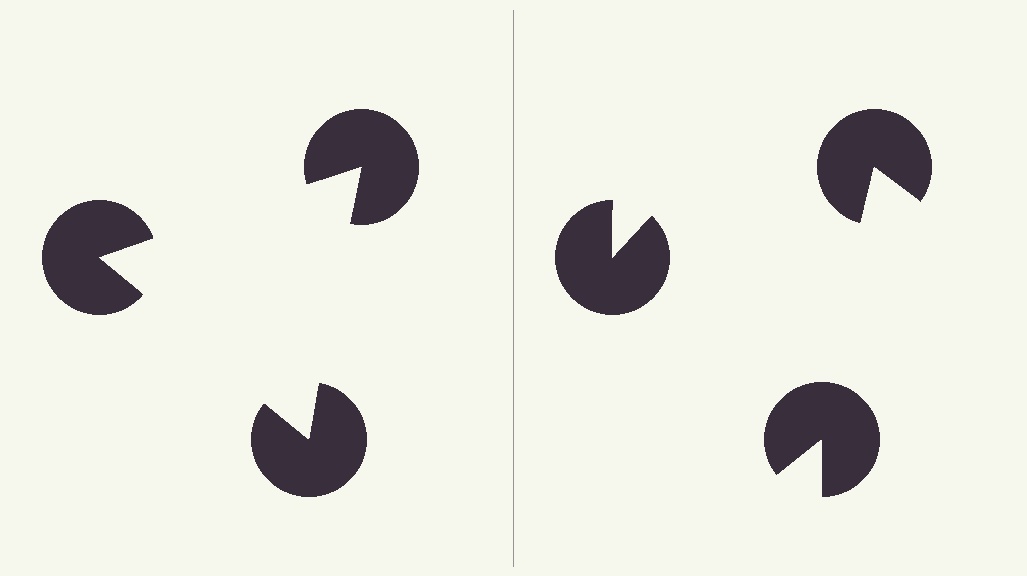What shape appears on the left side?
An illusory triangle.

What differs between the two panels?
The pac-man discs are positioned identically on both sides; only the wedge orientations differ. On the left they align to a triangle; on the right they are misaligned.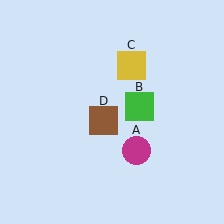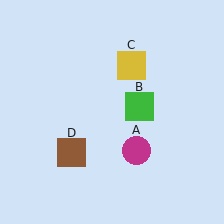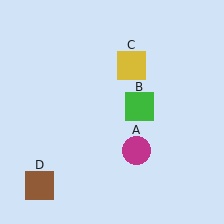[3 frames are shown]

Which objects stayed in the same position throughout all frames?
Magenta circle (object A) and green square (object B) and yellow square (object C) remained stationary.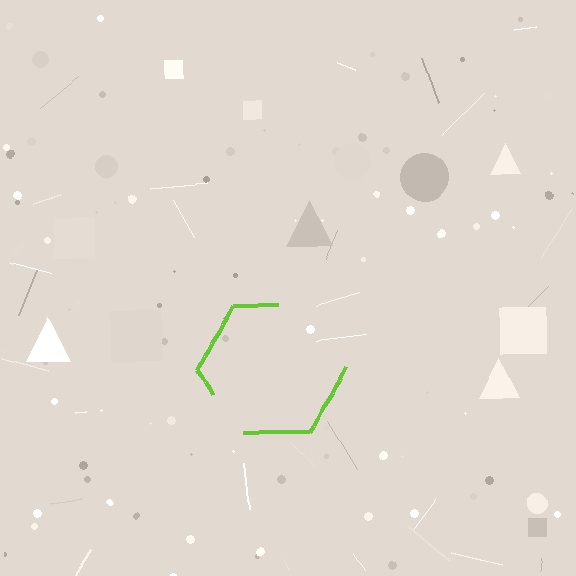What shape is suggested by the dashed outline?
The dashed outline suggests a hexagon.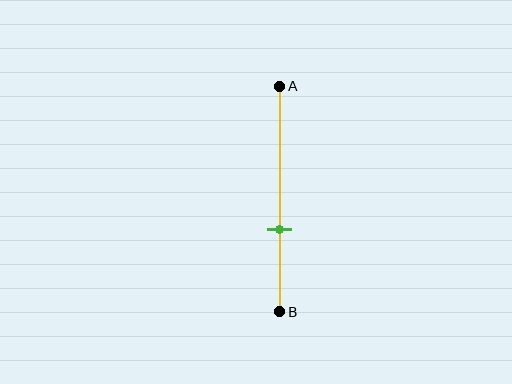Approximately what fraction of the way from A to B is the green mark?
The green mark is approximately 65% of the way from A to B.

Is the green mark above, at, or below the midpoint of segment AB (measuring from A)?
The green mark is below the midpoint of segment AB.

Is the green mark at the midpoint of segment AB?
No, the mark is at about 65% from A, not at the 50% midpoint.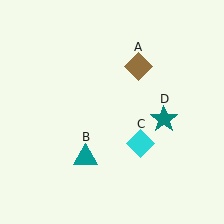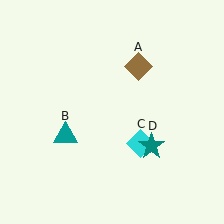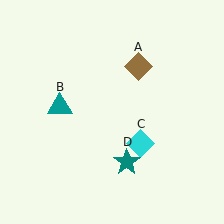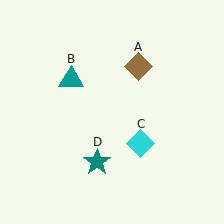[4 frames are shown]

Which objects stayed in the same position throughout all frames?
Brown diamond (object A) and cyan diamond (object C) remained stationary.